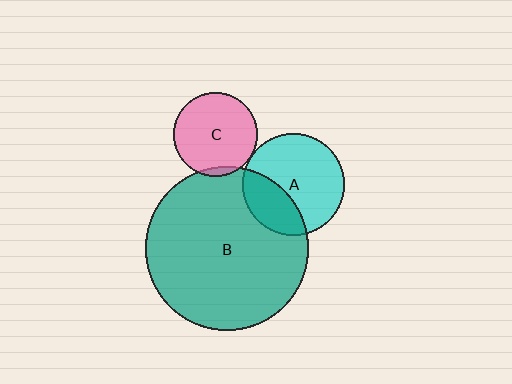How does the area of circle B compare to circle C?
Approximately 3.8 times.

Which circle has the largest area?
Circle B (teal).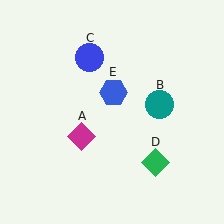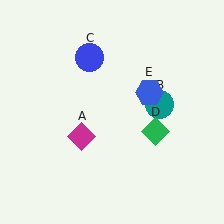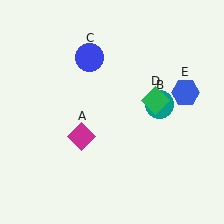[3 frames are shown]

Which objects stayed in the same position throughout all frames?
Magenta diamond (object A) and teal circle (object B) and blue circle (object C) remained stationary.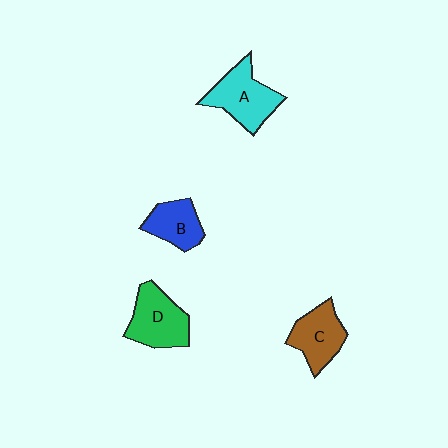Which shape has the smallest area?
Shape B (blue).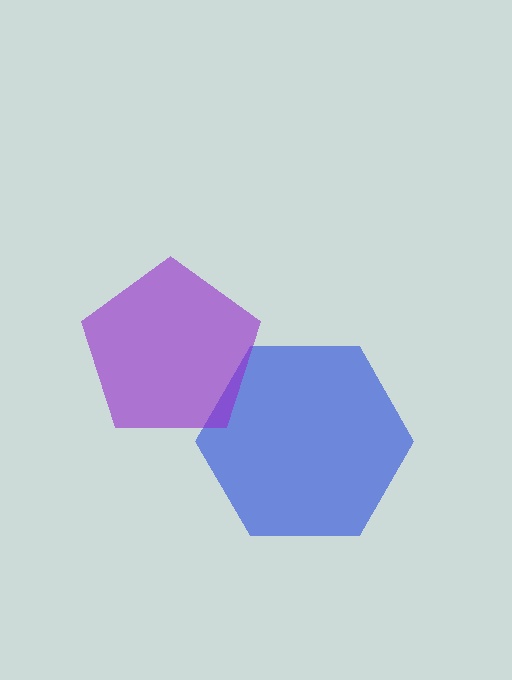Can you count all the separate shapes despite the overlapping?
Yes, there are 2 separate shapes.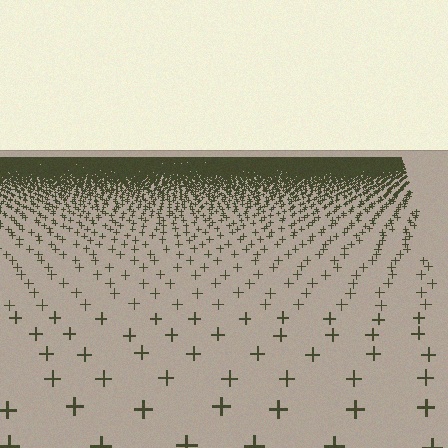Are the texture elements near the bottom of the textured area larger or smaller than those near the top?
Larger. Near the bottom, elements are closer to the viewer and appear at a bigger on-screen size.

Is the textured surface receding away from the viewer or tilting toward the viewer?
The surface is receding away from the viewer. Texture elements get smaller and denser toward the top.